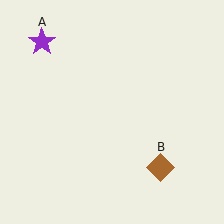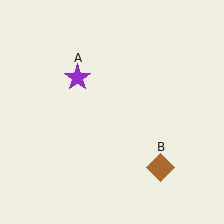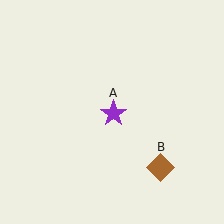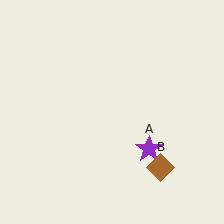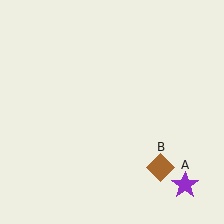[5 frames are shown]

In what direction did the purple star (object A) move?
The purple star (object A) moved down and to the right.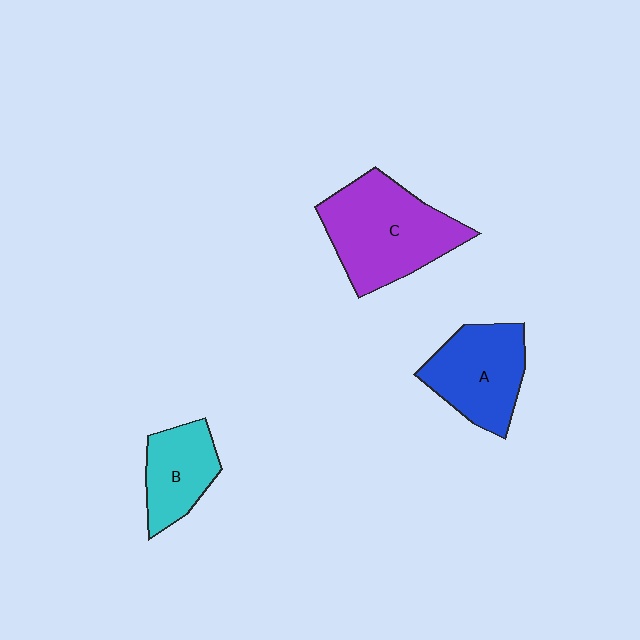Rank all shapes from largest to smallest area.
From largest to smallest: C (purple), A (blue), B (cyan).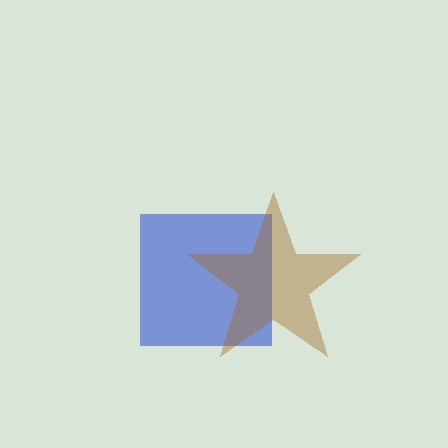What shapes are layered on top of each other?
The layered shapes are: a blue square, a brown star.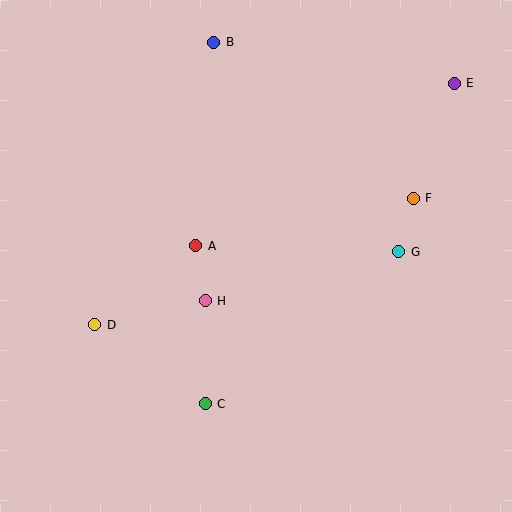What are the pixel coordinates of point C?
Point C is at (205, 404).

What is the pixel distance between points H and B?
The distance between H and B is 259 pixels.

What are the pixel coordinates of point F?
Point F is at (413, 198).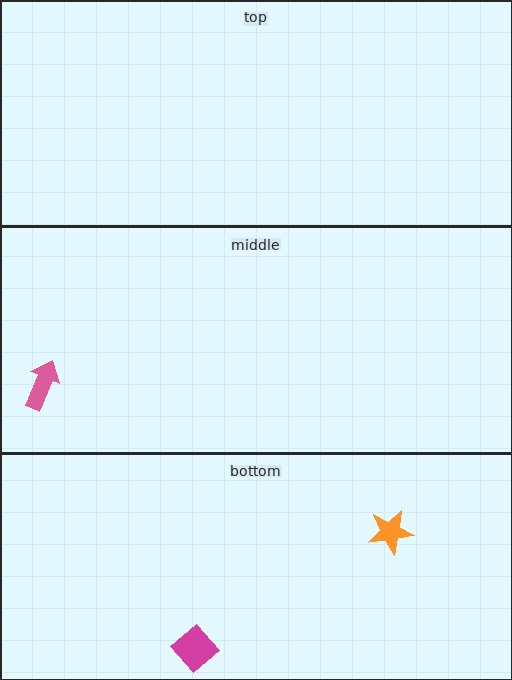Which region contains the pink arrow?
The middle region.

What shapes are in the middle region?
The pink arrow.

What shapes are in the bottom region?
The magenta diamond, the orange star.